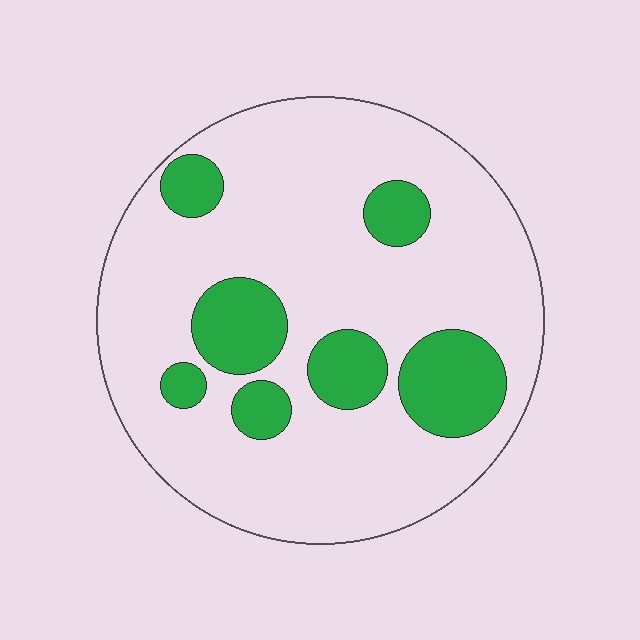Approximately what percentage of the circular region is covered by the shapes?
Approximately 20%.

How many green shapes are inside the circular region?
7.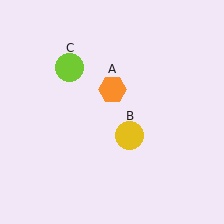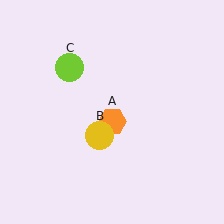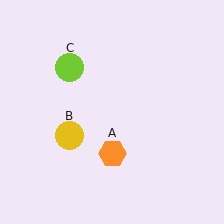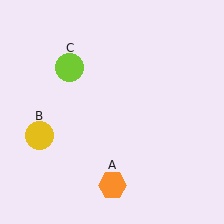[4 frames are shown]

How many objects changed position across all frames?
2 objects changed position: orange hexagon (object A), yellow circle (object B).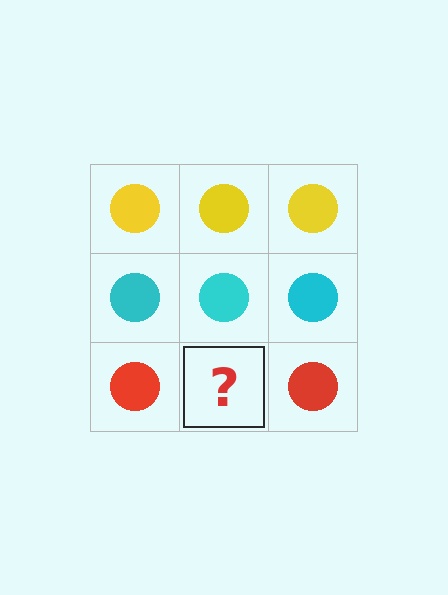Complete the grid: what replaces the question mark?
The question mark should be replaced with a red circle.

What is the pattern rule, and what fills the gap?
The rule is that each row has a consistent color. The gap should be filled with a red circle.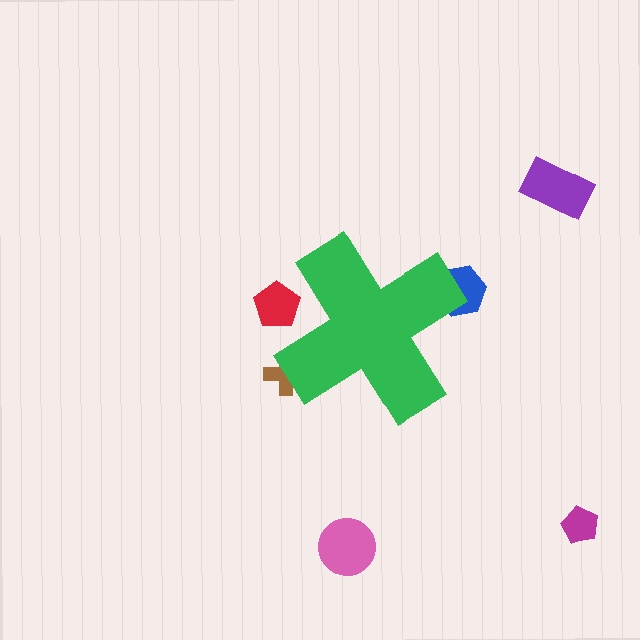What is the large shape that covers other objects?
A green cross.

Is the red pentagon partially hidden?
Yes, the red pentagon is partially hidden behind the green cross.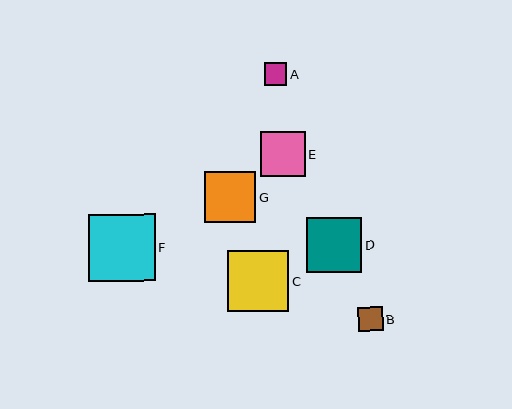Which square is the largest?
Square F is the largest with a size of approximately 67 pixels.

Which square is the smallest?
Square A is the smallest with a size of approximately 23 pixels.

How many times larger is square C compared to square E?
Square C is approximately 1.4 times the size of square E.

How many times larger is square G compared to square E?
Square G is approximately 1.1 times the size of square E.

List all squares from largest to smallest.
From largest to smallest: F, C, D, G, E, B, A.